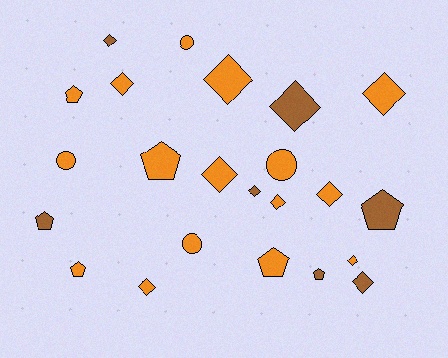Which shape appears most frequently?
Diamond, with 12 objects.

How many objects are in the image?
There are 23 objects.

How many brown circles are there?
There are no brown circles.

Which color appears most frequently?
Orange, with 16 objects.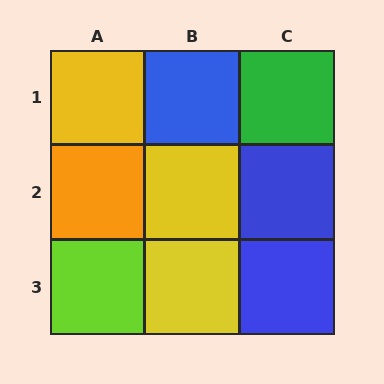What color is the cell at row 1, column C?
Green.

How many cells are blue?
3 cells are blue.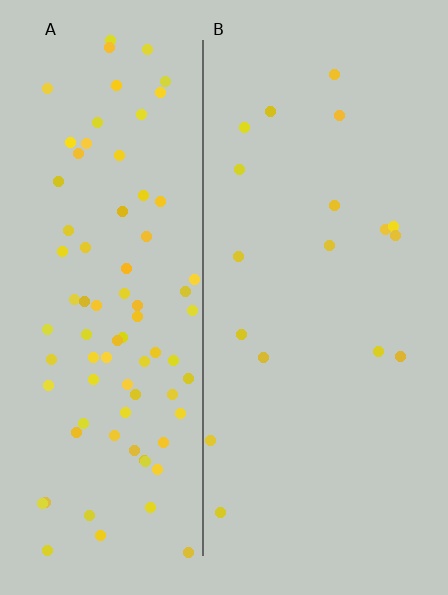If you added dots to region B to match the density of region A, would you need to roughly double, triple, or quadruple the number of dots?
Approximately quadruple.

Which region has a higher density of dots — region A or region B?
A (the left).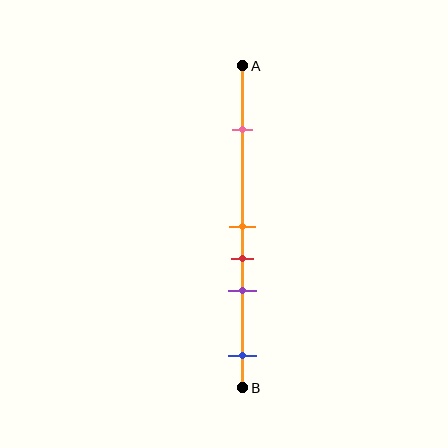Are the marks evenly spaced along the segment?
No, the marks are not evenly spaced.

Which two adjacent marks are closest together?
The orange and red marks are the closest adjacent pair.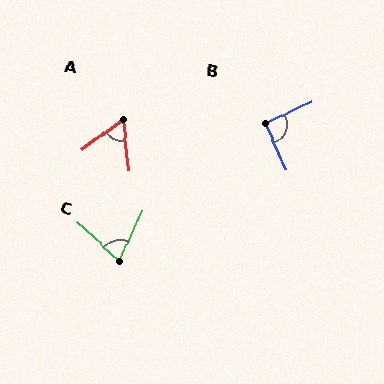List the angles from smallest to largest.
A (59°), C (73°), B (91°).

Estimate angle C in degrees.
Approximately 73 degrees.